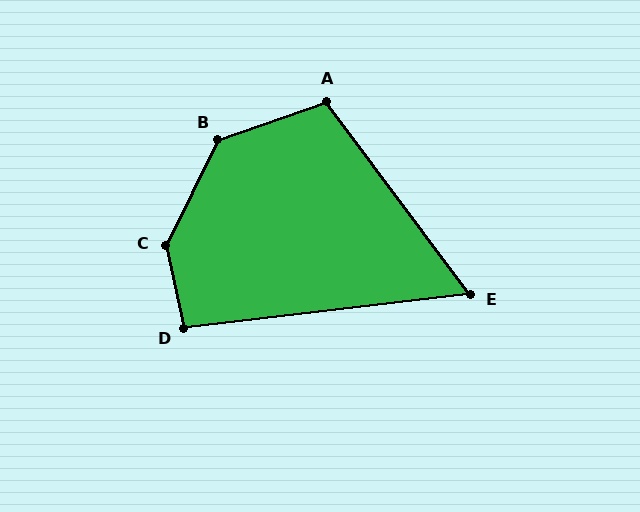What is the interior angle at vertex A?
Approximately 107 degrees (obtuse).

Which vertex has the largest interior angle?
C, at approximately 142 degrees.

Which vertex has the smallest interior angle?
E, at approximately 60 degrees.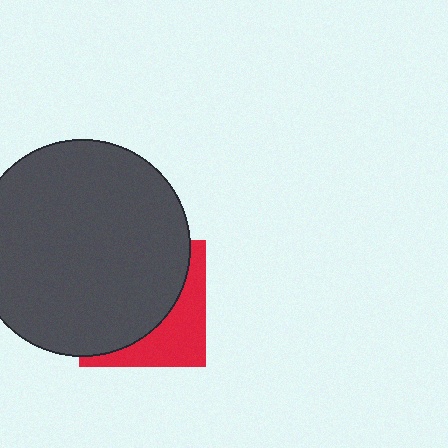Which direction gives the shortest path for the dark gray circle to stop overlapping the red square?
Moving toward the upper-left gives the shortest separation.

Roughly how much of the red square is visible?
A small part of it is visible (roughly 34%).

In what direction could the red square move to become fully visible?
The red square could move toward the lower-right. That would shift it out from behind the dark gray circle entirely.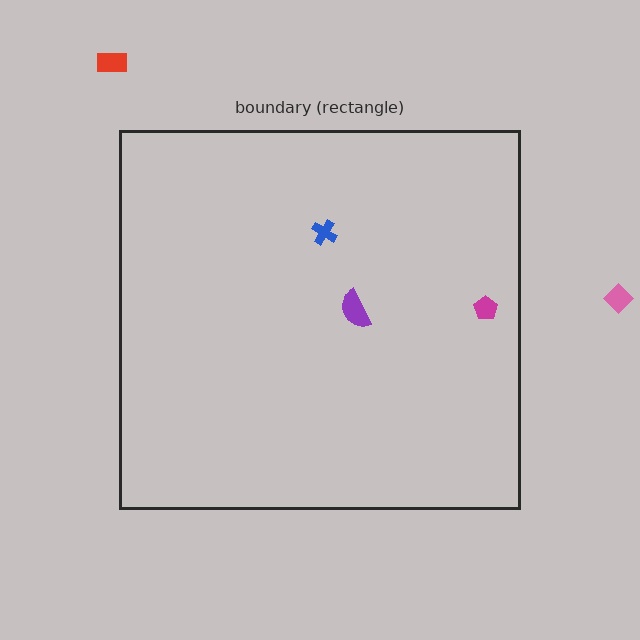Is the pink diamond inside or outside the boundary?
Outside.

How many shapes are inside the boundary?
3 inside, 2 outside.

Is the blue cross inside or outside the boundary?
Inside.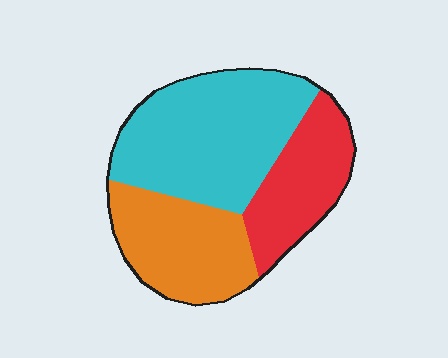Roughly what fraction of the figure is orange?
Orange takes up between a quarter and a half of the figure.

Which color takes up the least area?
Red, at roughly 25%.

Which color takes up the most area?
Cyan, at roughly 45%.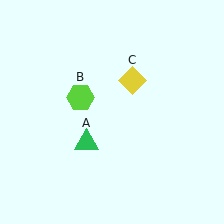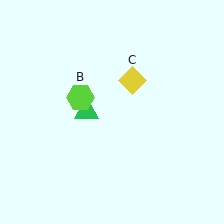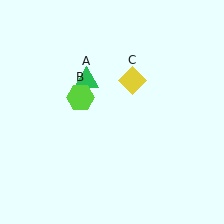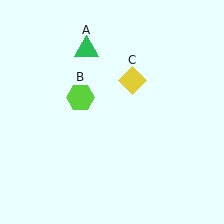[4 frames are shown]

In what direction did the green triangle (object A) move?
The green triangle (object A) moved up.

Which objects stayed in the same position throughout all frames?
Lime hexagon (object B) and yellow diamond (object C) remained stationary.